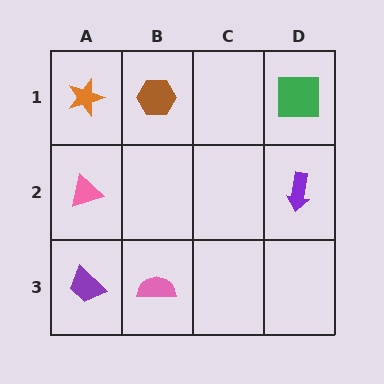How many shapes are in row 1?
3 shapes.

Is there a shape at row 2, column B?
No, that cell is empty.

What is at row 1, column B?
A brown hexagon.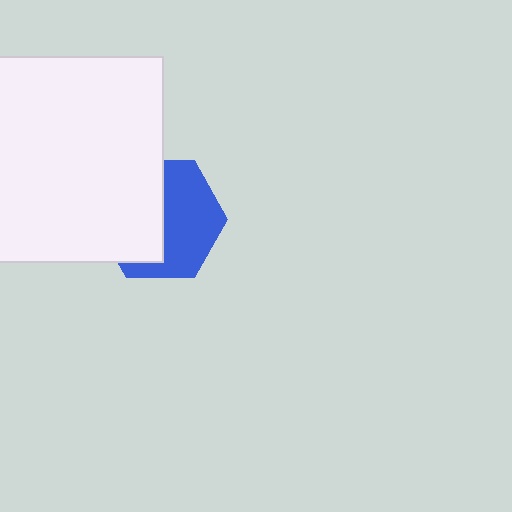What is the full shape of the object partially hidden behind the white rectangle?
The partially hidden object is a blue hexagon.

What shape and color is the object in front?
The object in front is a white rectangle.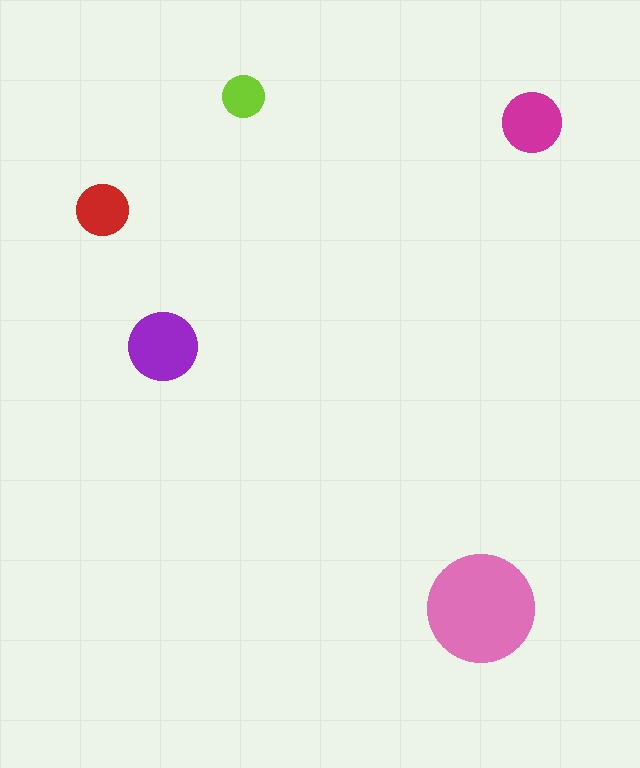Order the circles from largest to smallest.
the pink one, the purple one, the magenta one, the red one, the lime one.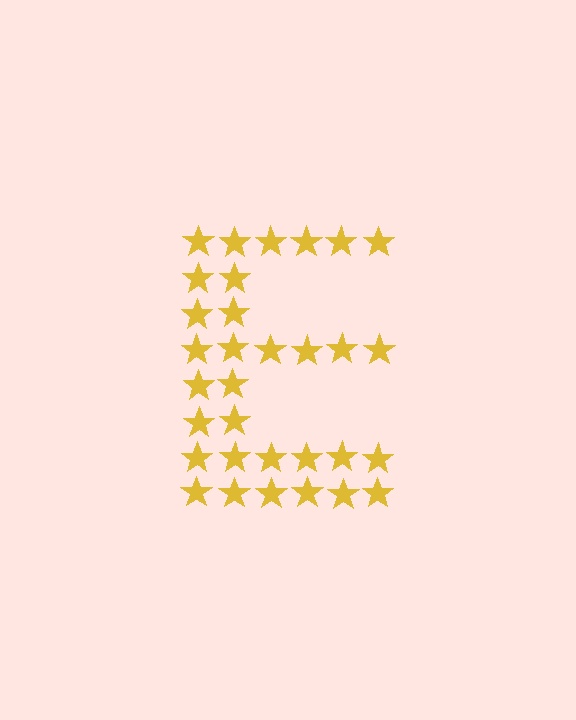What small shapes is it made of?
It is made of small stars.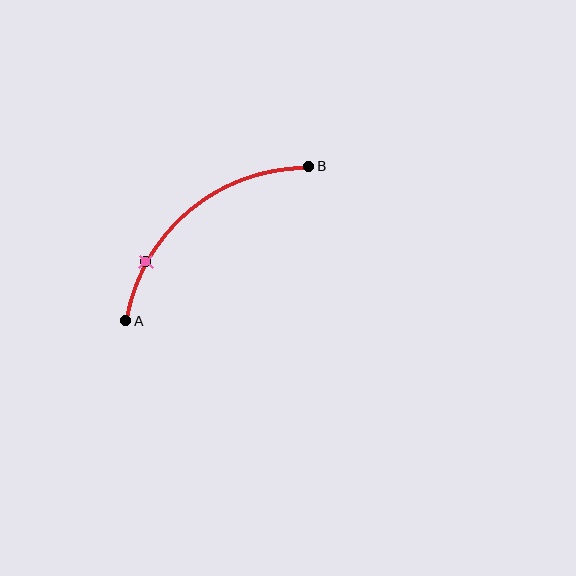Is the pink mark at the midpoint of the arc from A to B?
No. The pink mark lies on the arc but is closer to endpoint A. The arc midpoint would be at the point on the curve equidistant along the arc from both A and B.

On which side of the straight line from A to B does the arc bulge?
The arc bulges above and to the left of the straight line connecting A and B.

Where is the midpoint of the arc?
The arc midpoint is the point on the curve farthest from the straight line joining A and B. It sits above and to the left of that line.